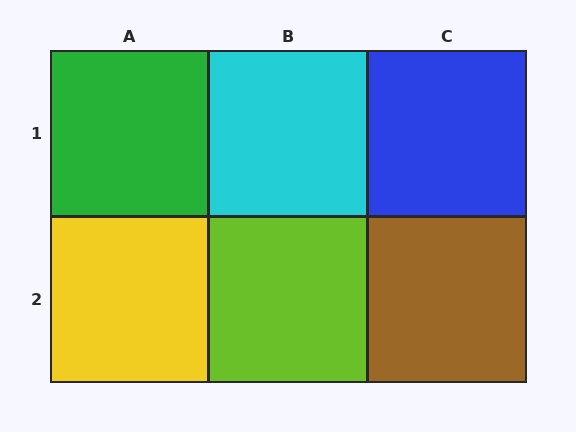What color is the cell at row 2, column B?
Lime.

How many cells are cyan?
1 cell is cyan.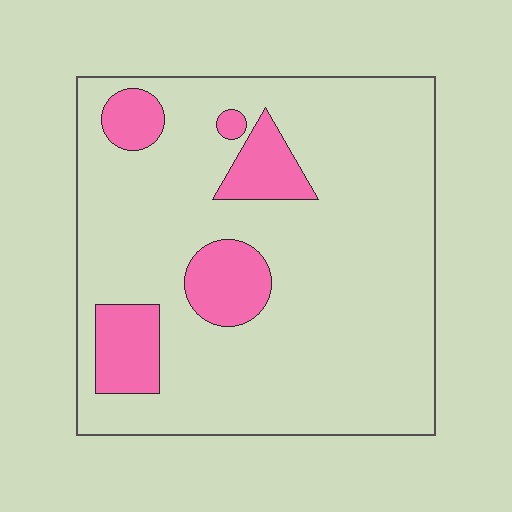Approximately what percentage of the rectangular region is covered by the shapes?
Approximately 15%.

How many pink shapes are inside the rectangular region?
5.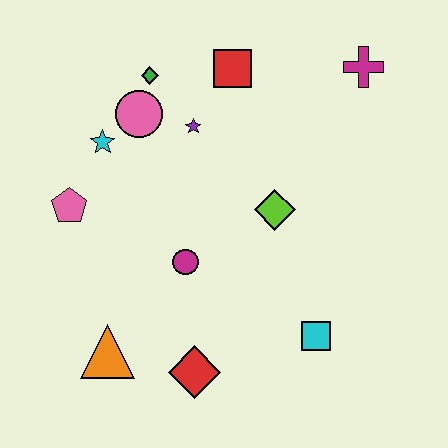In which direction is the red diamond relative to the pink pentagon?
The red diamond is below the pink pentagon.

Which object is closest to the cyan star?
The pink circle is closest to the cyan star.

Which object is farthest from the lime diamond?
The orange triangle is farthest from the lime diamond.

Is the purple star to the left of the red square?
Yes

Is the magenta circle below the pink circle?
Yes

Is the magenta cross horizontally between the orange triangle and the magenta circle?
No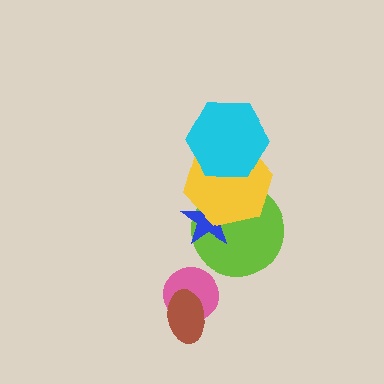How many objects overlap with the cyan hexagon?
1 object overlaps with the cyan hexagon.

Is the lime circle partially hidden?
Yes, it is partially covered by another shape.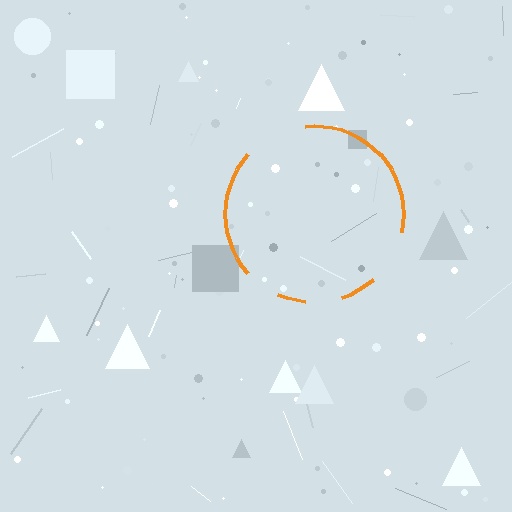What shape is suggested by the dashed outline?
The dashed outline suggests a circle.